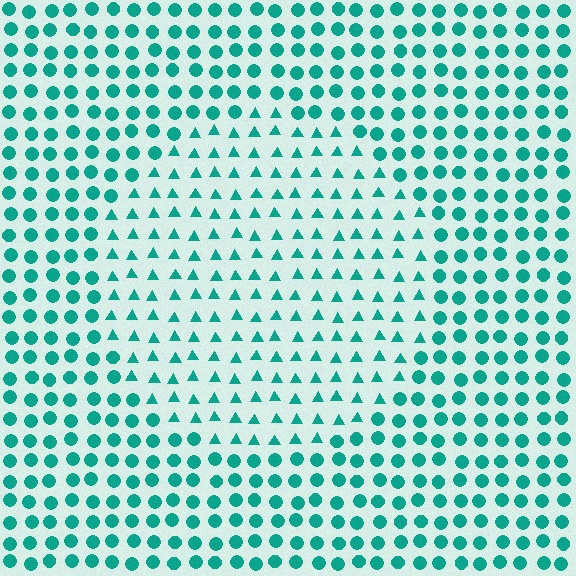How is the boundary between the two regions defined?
The boundary is defined by a change in element shape: triangles inside vs. circles outside. All elements share the same color and spacing.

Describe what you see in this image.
The image is filled with small teal elements arranged in a uniform grid. A circle-shaped region contains triangles, while the surrounding area contains circles. The boundary is defined purely by the change in element shape.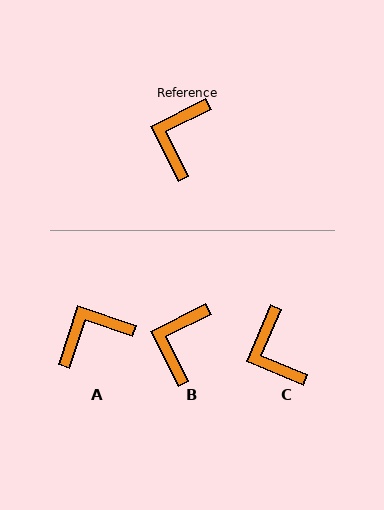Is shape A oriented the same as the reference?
No, it is off by about 45 degrees.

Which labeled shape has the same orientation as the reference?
B.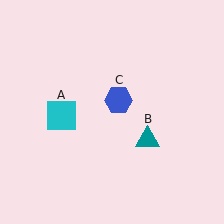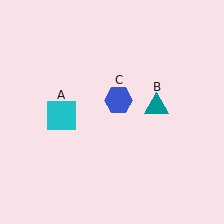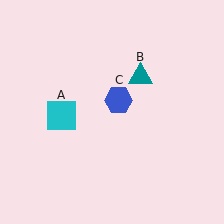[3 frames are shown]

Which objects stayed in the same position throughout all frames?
Cyan square (object A) and blue hexagon (object C) remained stationary.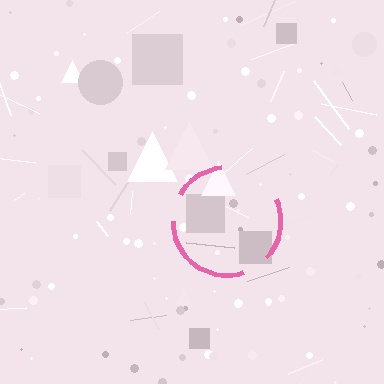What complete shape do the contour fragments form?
The contour fragments form a circle.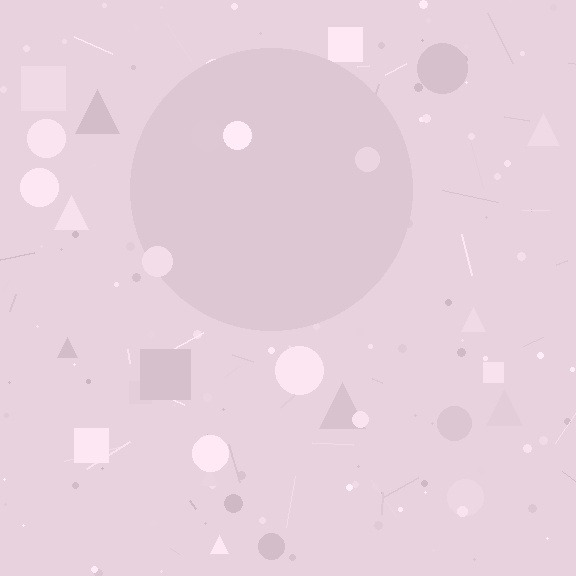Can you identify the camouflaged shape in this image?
The camouflaged shape is a circle.